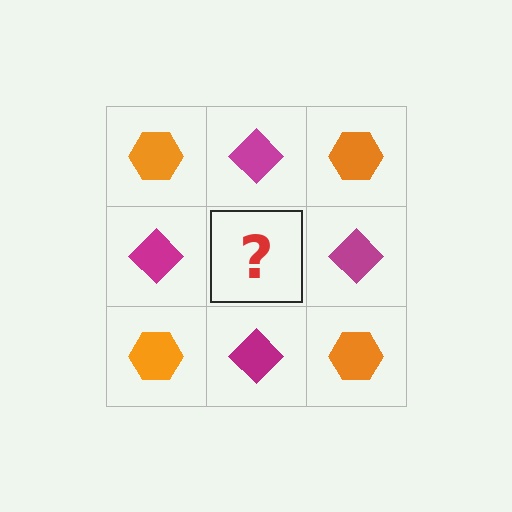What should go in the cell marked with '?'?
The missing cell should contain an orange hexagon.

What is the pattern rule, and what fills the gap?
The rule is that it alternates orange hexagon and magenta diamond in a checkerboard pattern. The gap should be filled with an orange hexagon.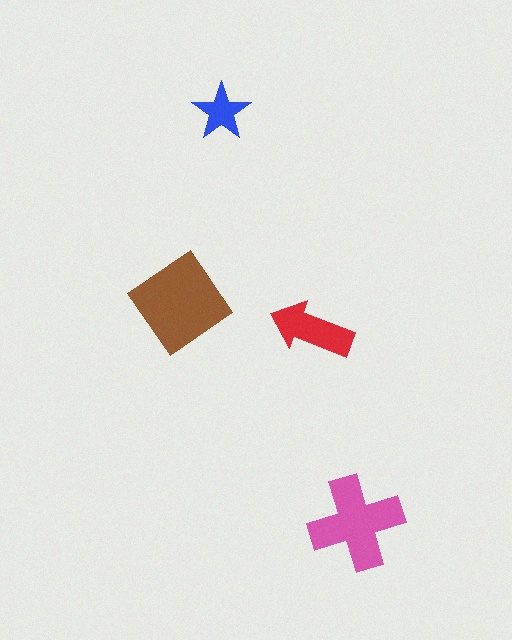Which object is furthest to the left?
The brown diamond is leftmost.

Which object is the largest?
The brown diamond.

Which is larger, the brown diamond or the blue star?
The brown diamond.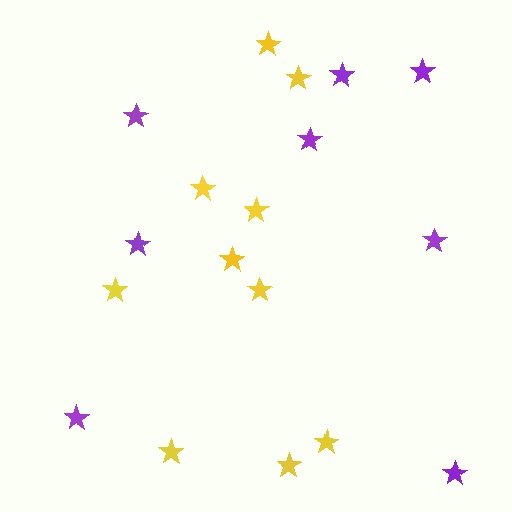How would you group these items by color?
There are 2 groups: one group of yellow stars (10) and one group of purple stars (8).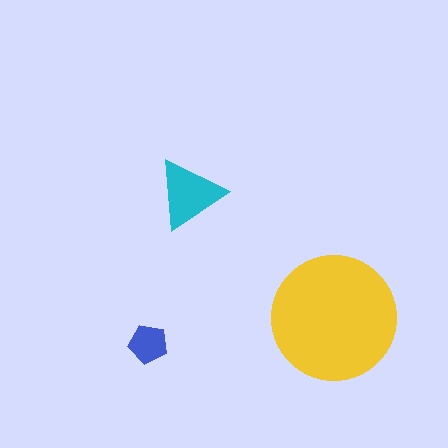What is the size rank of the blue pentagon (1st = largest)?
3rd.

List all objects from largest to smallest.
The yellow circle, the cyan triangle, the blue pentagon.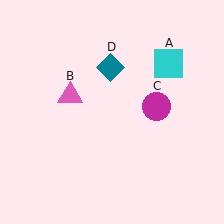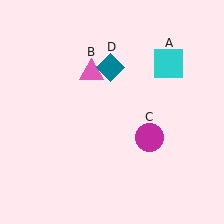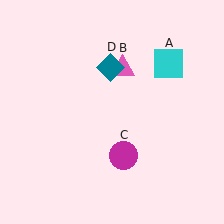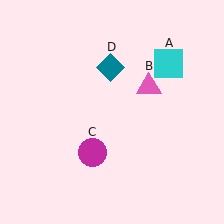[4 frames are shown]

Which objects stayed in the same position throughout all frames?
Cyan square (object A) and teal diamond (object D) remained stationary.